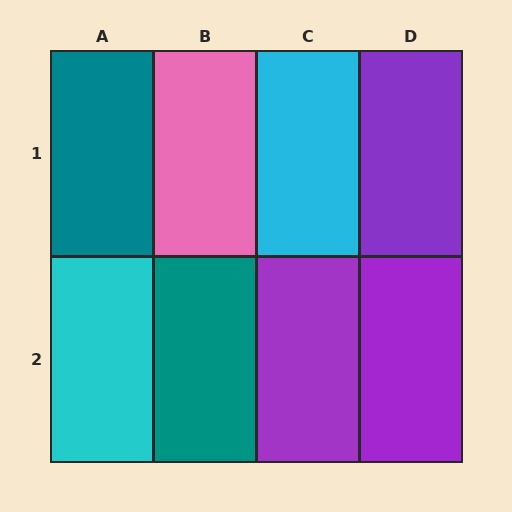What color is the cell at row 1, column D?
Purple.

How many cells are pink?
1 cell is pink.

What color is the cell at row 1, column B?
Pink.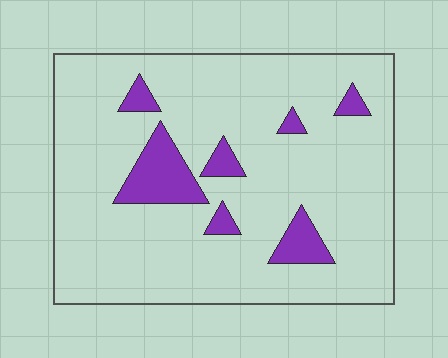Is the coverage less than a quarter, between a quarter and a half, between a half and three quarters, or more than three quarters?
Less than a quarter.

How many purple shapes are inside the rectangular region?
7.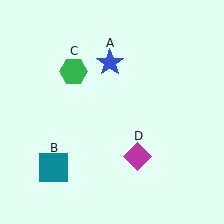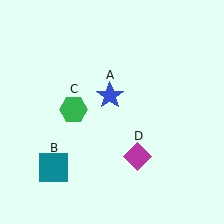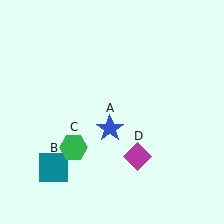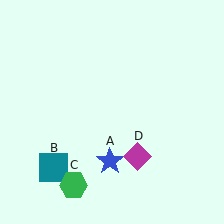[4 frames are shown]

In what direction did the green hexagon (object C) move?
The green hexagon (object C) moved down.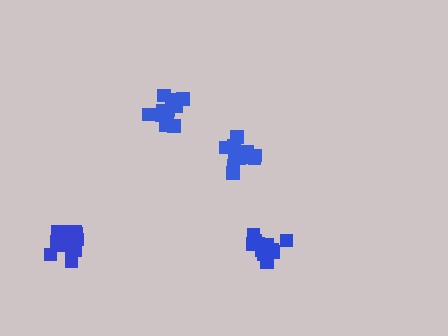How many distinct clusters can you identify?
There are 4 distinct clusters.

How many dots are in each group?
Group 1: 14 dots, Group 2: 13 dots, Group 3: 13 dots, Group 4: 17 dots (57 total).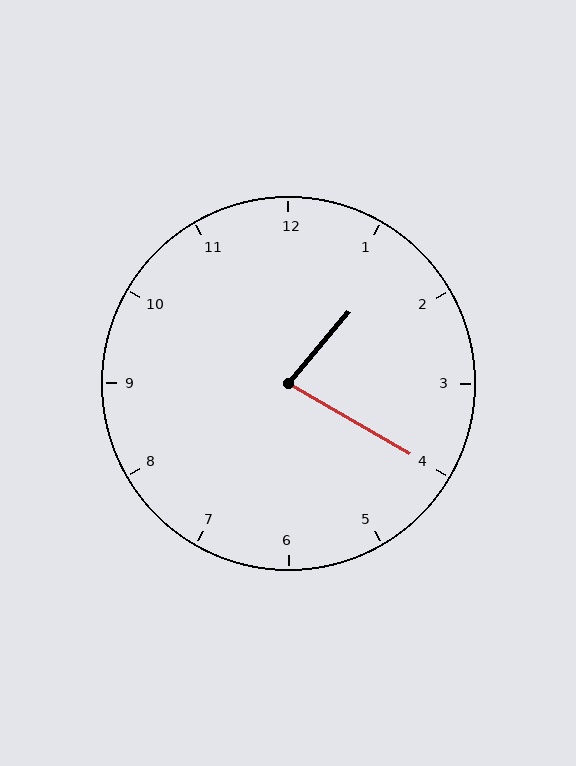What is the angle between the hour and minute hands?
Approximately 80 degrees.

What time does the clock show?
1:20.